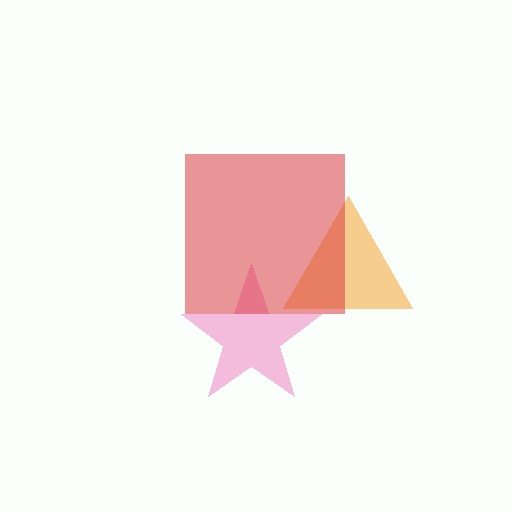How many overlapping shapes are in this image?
There are 3 overlapping shapes in the image.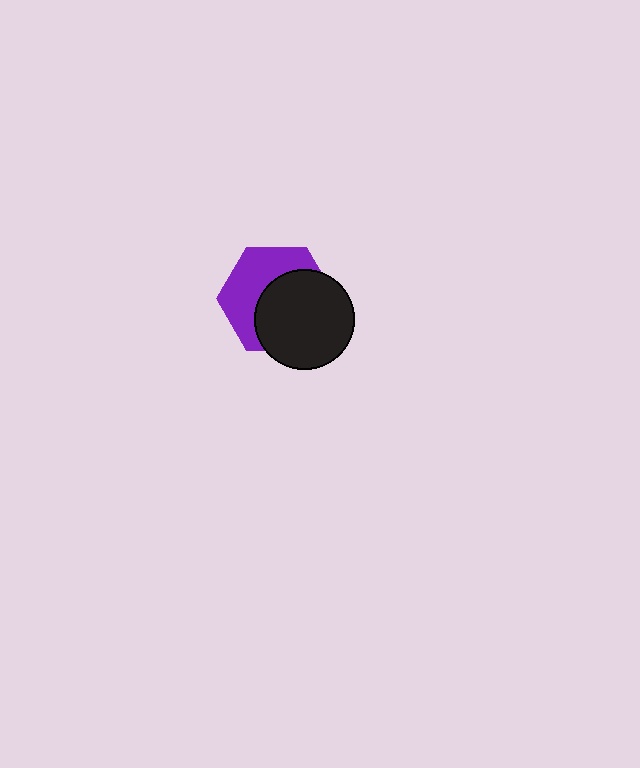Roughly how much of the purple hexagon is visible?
About half of it is visible (roughly 46%).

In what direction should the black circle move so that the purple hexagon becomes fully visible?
The black circle should move toward the lower-right. That is the shortest direction to clear the overlap and leave the purple hexagon fully visible.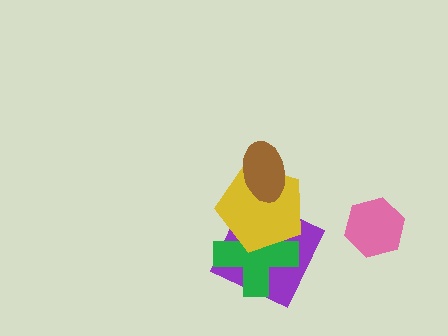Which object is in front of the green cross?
The yellow pentagon is in front of the green cross.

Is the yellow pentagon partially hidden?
Yes, it is partially covered by another shape.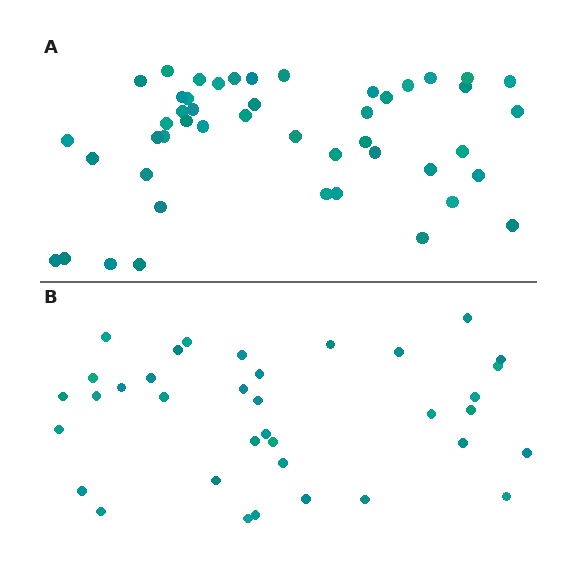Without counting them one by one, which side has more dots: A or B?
Region A (the top region) has more dots.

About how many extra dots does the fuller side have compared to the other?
Region A has roughly 12 or so more dots than region B.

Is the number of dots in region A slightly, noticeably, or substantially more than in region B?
Region A has noticeably more, but not dramatically so. The ratio is roughly 1.3 to 1.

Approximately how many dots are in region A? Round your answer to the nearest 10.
About 50 dots. (The exact count is 47, which rounds to 50.)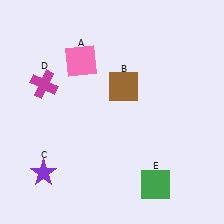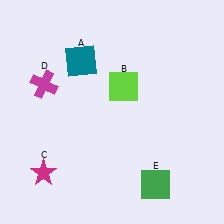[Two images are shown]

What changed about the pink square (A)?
In Image 1, A is pink. In Image 2, it changed to teal.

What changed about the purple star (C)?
In Image 1, C is purple. In Image 2, it changed to magenta.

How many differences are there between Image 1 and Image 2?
There are 3 differences between the two images.